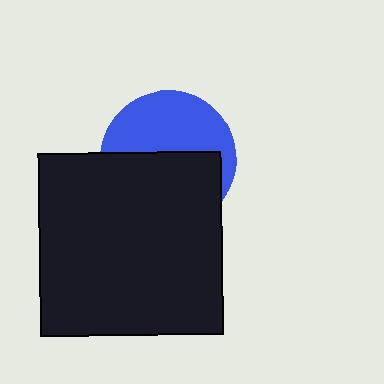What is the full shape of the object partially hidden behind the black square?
The partially hidden object is a blue circle.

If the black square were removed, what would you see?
You would see the complete blue circle.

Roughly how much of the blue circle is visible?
About half of it is visible (roughly 47%).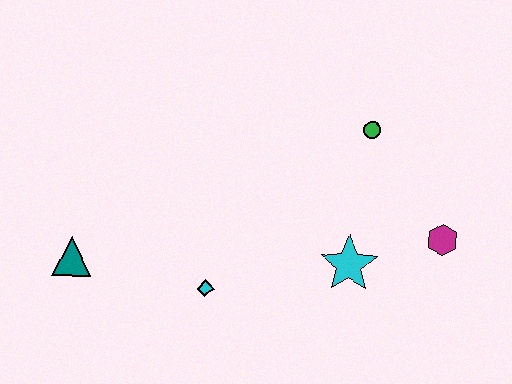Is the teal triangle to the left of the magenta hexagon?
Yes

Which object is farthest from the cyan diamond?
The magenta hexagon is farthest from the cyan diamond.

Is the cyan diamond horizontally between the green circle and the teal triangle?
Yes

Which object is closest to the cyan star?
The magenta hexagon is closest to the cyan star.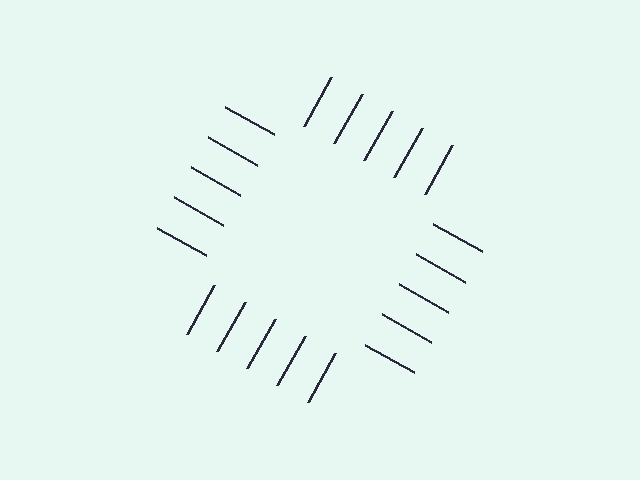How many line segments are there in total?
20 — 5 along each of the 4 edges.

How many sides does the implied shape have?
4 sides — the line-ends trace a square.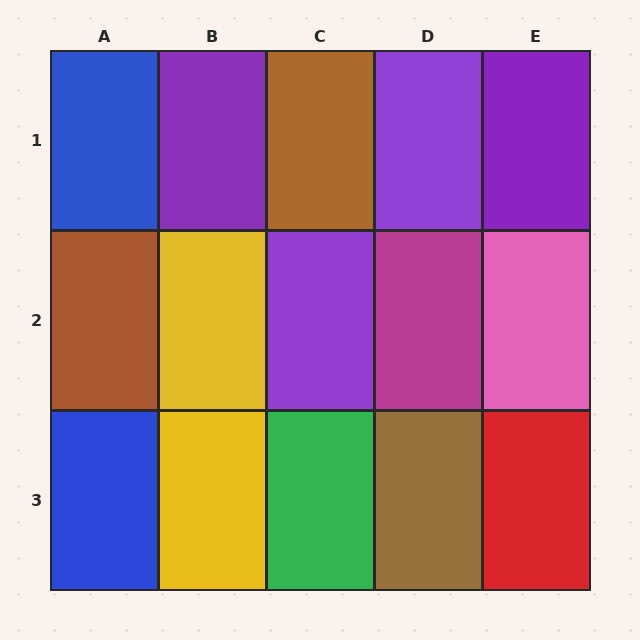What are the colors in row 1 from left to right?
Blue, purple, brown, purple, purple.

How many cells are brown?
3 cells are brown.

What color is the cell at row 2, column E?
Pink.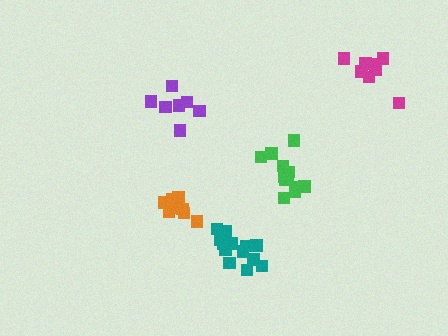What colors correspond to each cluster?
The clusters are colored: green, teal, purple, orange, magenta.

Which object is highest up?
The magenta cluster is topmost.